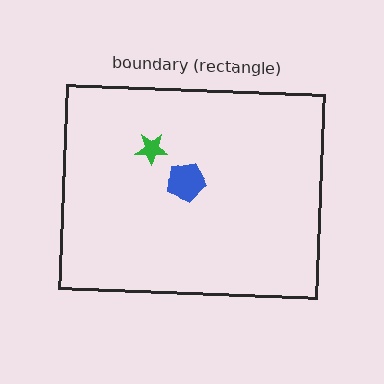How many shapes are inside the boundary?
2 inside, 0 outside.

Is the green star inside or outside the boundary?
Inside.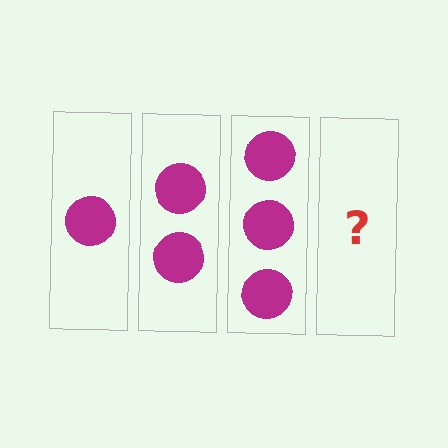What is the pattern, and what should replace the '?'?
The pattern is that each step adds one more circle. The '?' should be 4 circles.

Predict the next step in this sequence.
The next step is 4 circles.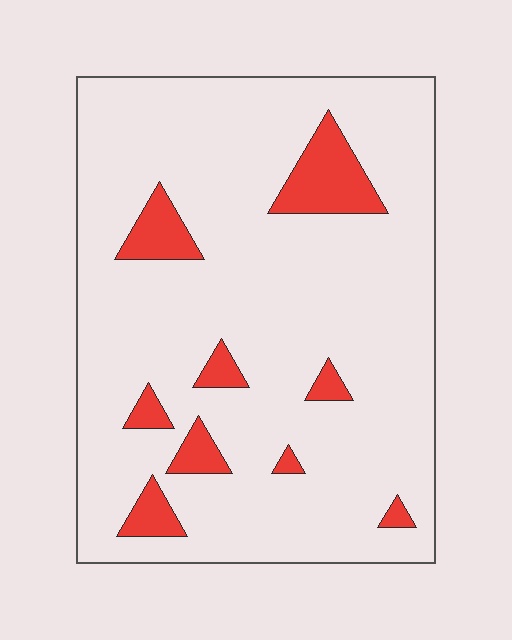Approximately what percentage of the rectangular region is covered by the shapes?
Approximately 10%.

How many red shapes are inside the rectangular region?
9.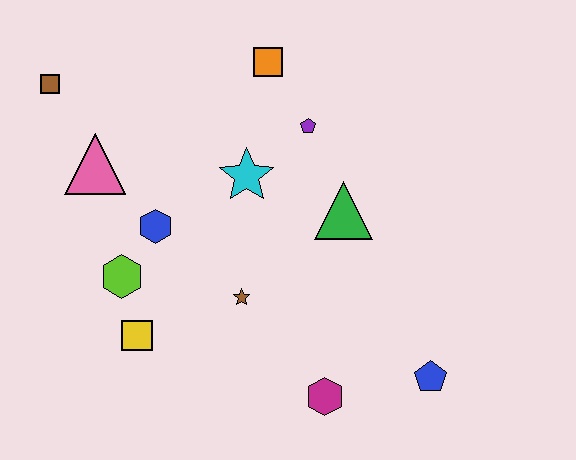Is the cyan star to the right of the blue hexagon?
Yes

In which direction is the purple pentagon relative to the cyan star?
The purple pentagon is to the right of the cyan star.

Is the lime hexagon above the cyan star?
No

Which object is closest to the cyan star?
The purple pentagon is closest to the cyan star.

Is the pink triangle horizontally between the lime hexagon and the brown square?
Yes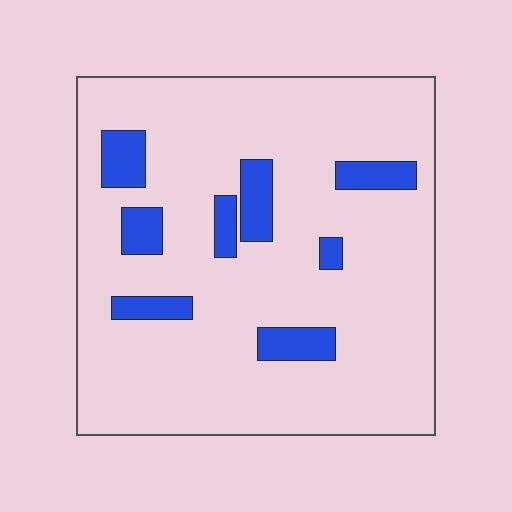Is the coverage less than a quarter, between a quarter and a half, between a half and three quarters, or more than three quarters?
Less than a quarter.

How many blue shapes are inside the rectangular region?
8.